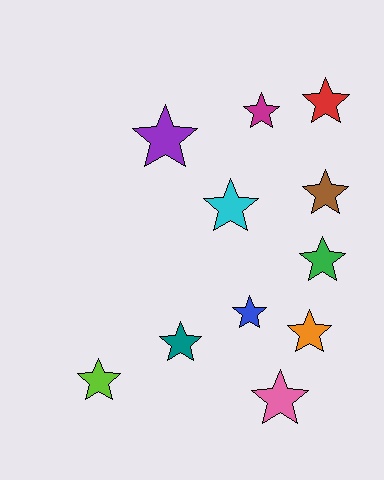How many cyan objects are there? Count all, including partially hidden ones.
There is 1 cyan object.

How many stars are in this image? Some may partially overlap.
There are 11 stars.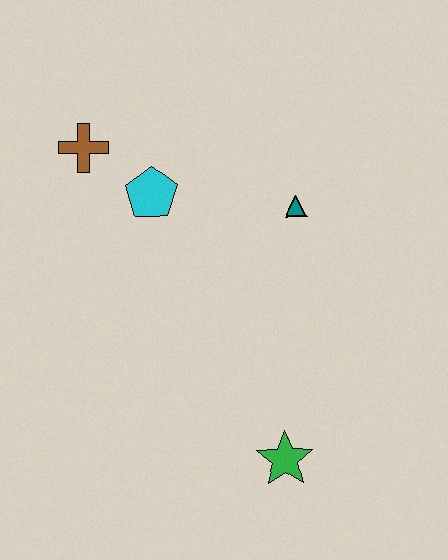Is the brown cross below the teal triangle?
No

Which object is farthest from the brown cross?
The green star is farthest from the brown cross.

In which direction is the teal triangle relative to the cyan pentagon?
The teal triangle is to the right of the cyan pentagon.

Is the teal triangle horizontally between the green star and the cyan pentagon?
No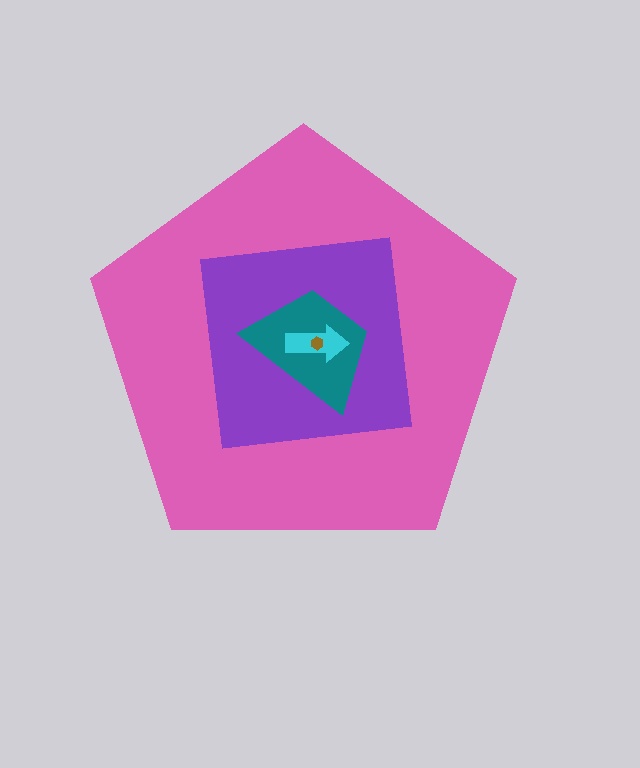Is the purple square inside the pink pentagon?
Yes.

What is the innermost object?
The brown hexagon.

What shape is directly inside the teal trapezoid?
The cyan arrow.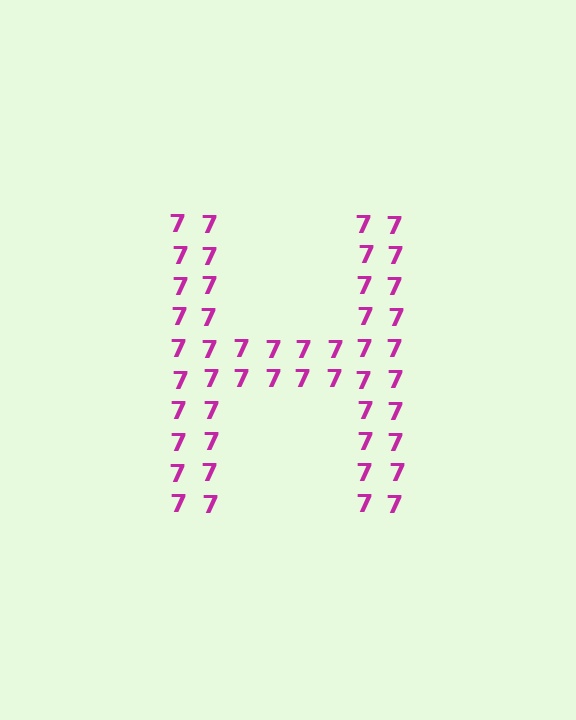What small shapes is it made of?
It is made of small digit 7's.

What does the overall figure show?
The overall figure shows the letter H.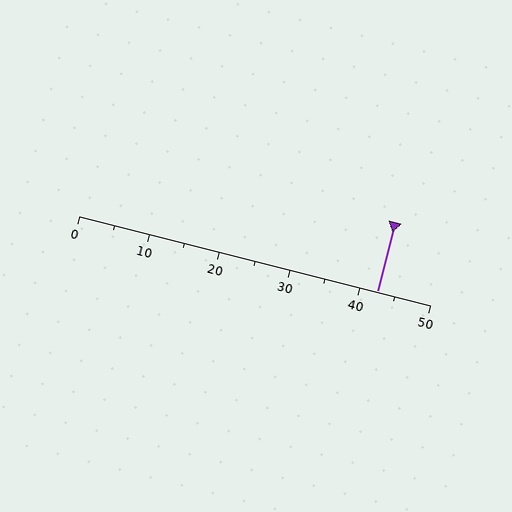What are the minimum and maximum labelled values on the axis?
The axis runs from 0 to 50.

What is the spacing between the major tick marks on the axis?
The major ticks are spaced 10 apart.